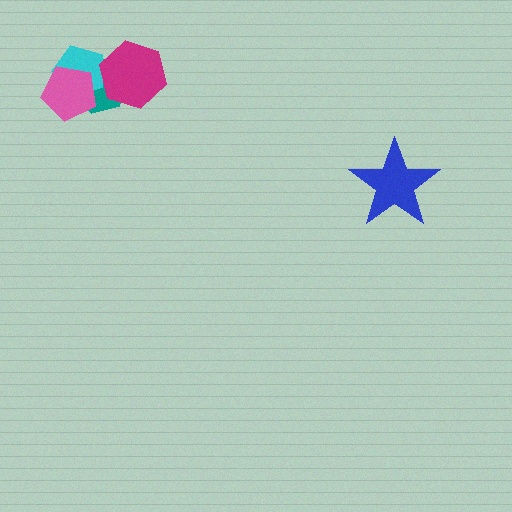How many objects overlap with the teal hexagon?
3 objects overlap with the teal hexagon.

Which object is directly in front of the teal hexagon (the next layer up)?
The cyan pentagon is directly in front of the teal hexagon.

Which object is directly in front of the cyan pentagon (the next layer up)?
The magenta hexagon is directly in front of the cyan pentagon.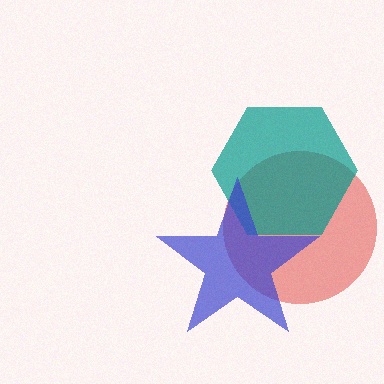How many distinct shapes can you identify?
There are 3 distinct shapes: a red circle, a teal hexagon, a blue star.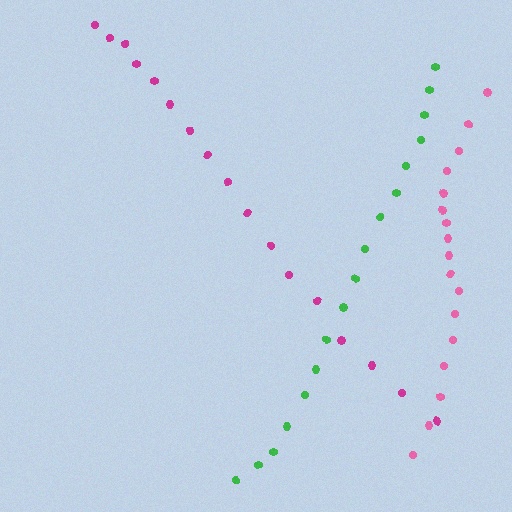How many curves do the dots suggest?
There are 3 distinct paths.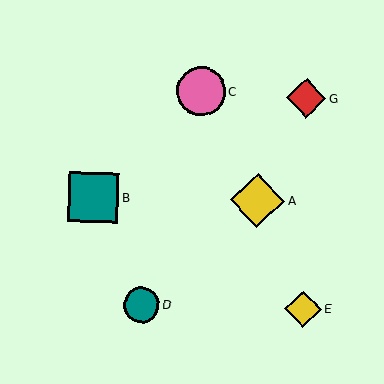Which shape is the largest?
The yellow diamond (labeled A) is the largest.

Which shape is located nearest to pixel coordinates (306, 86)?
The red diamond (labeled G) at (306, 98) is nearest to that location.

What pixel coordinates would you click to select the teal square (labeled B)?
Click at (94, 197) to select the teal square B.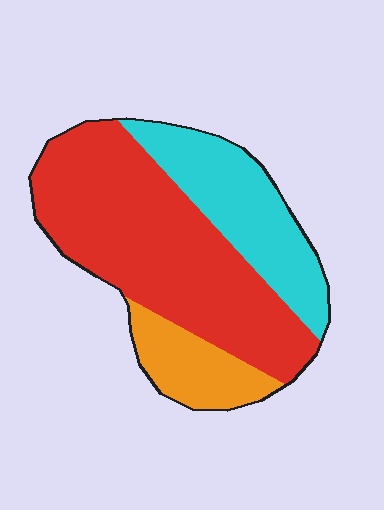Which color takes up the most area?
Red, at roughly 60%.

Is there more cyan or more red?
Red.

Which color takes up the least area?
Orange, at roughly 15%.